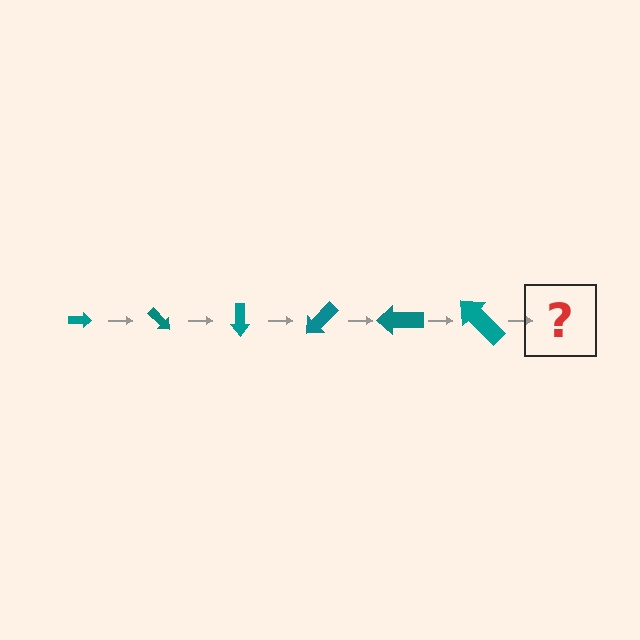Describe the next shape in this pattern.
It should be an arrow, larger than the previous one and rotated 270 degrees from the start.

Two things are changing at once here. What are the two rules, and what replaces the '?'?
The two rules are that the arrow grows larger each step and it rotates 45 degrees each step. The '?' should be an arrow, larger than the previous one and rotated 270 degrees from the start.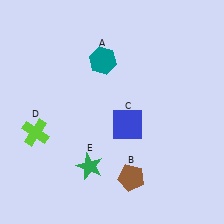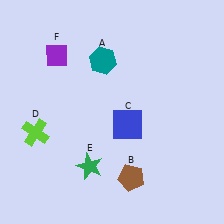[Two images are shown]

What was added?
A purple diamond (F) was added in Image 2.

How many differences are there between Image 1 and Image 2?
There is 1 difference between the two images.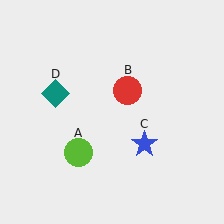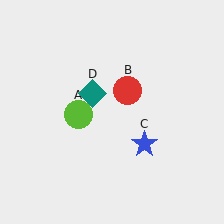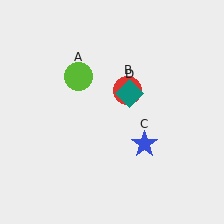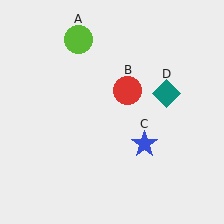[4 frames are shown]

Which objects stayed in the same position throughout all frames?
Red circle (object B) and blue star (object C) remained stationary.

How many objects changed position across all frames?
2 objects changed position: lime circle (object A), teal diamond (object D).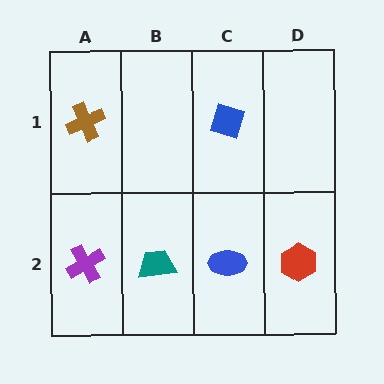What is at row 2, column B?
A teal trapezoid.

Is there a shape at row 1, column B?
No, that cell is empty.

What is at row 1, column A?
A brown cross.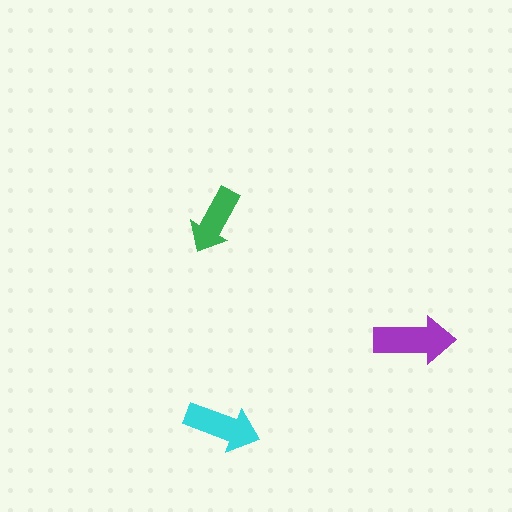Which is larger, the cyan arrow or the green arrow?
The cyan one.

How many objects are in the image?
There are 3 objects in the image.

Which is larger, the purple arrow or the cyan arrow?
The purple one.